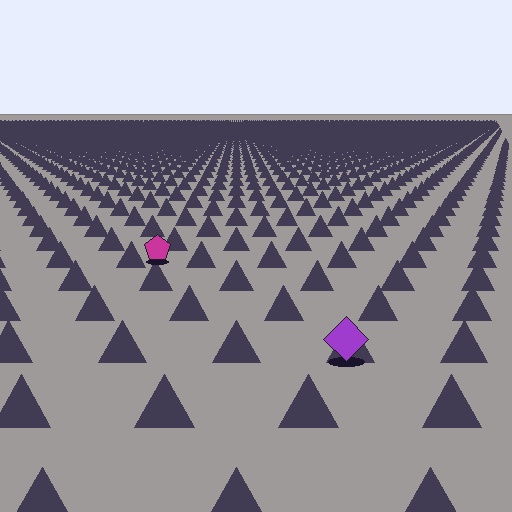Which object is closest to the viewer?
The purple diamond is closest. The texture marks near it are larger and more spread out.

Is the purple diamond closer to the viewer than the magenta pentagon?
Yes. The purple diamond is closer — you can tell from the texture gradient: the ground texture is coarser near it.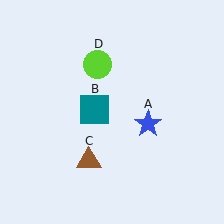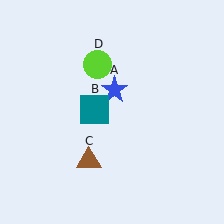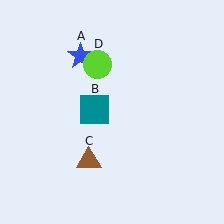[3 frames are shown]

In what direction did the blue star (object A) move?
The blue star (object A) moved up and to the left.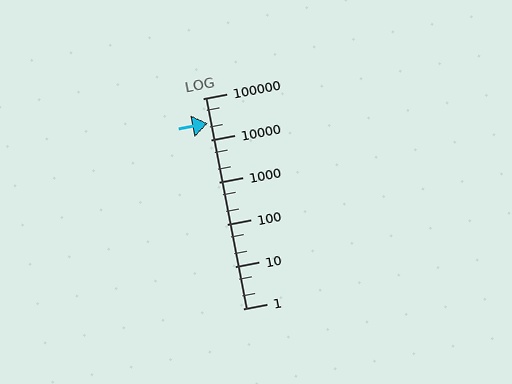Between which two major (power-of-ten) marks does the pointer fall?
The pointer is between 10000 and 100000.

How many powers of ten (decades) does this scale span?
The scale spans 5 decades, from 1 to 100000.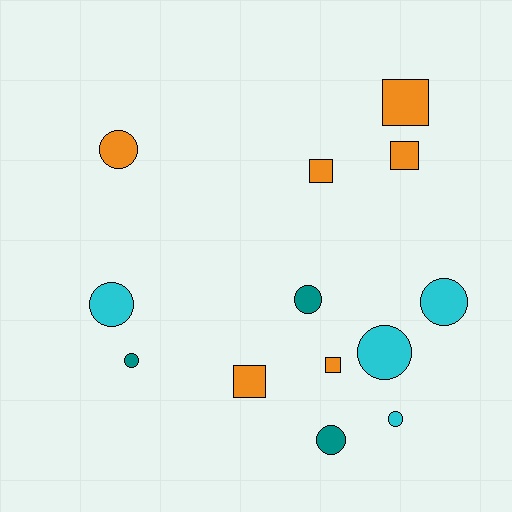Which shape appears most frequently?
Circle, with 8 objects.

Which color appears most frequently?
Orange, with 6 objects.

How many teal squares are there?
There are no teal squares.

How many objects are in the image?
There are 13 objects.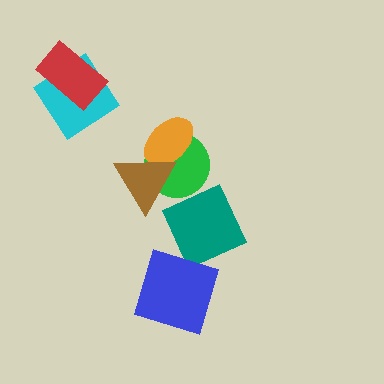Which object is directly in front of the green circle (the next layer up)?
The orange ellipse is directly in front of the green circle.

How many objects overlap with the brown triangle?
2 objects overlap with the brown triangle.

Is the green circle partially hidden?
Yes, it is partially covered by another shape.